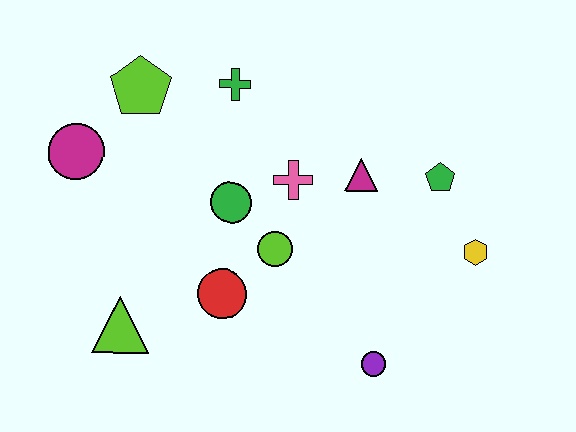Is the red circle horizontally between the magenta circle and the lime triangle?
No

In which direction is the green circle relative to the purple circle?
The green circle is above the purple circle.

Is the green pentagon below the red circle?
No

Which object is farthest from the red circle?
The yellow hexagon is farthest from the red circle.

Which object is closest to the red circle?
The lime circle is closest to the red circle.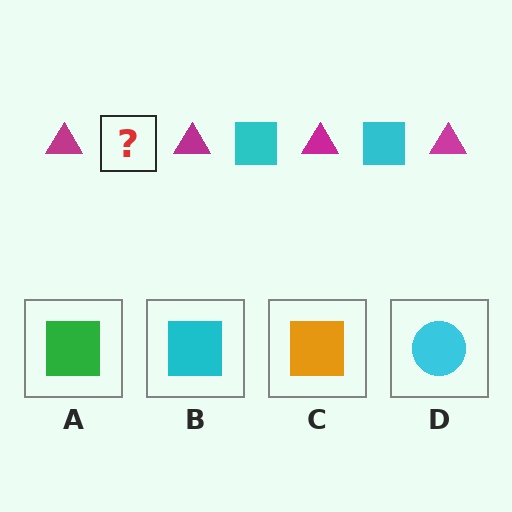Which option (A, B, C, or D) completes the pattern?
B.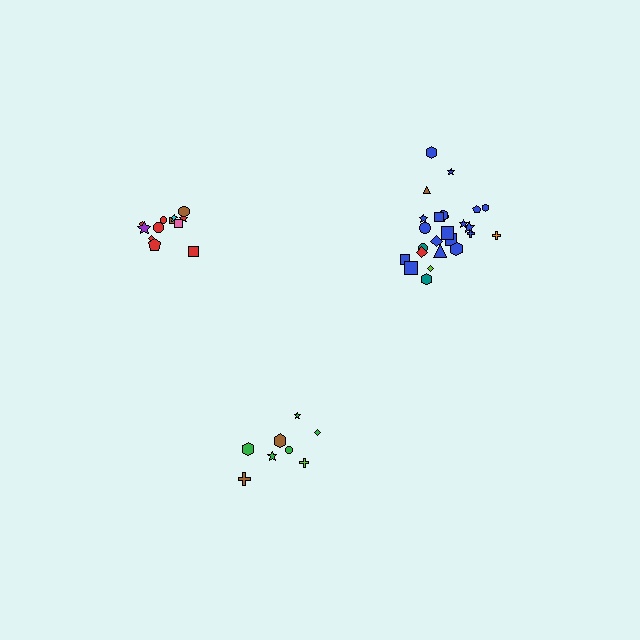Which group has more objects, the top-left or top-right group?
The top-right group.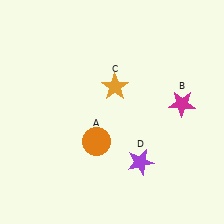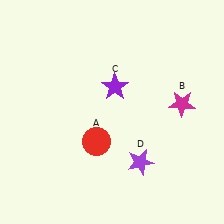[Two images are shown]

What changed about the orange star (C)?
In Image 1, C is orange. In Image 2, it changed to purple.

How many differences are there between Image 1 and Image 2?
There are 2 differences between the two images.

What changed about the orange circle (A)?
In Image 1, A is orange. In Image 2, it changed to red.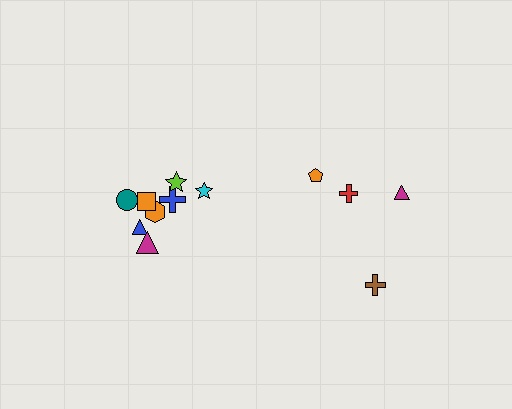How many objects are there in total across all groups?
There are 12 objects.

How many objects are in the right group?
There are 4 objects.